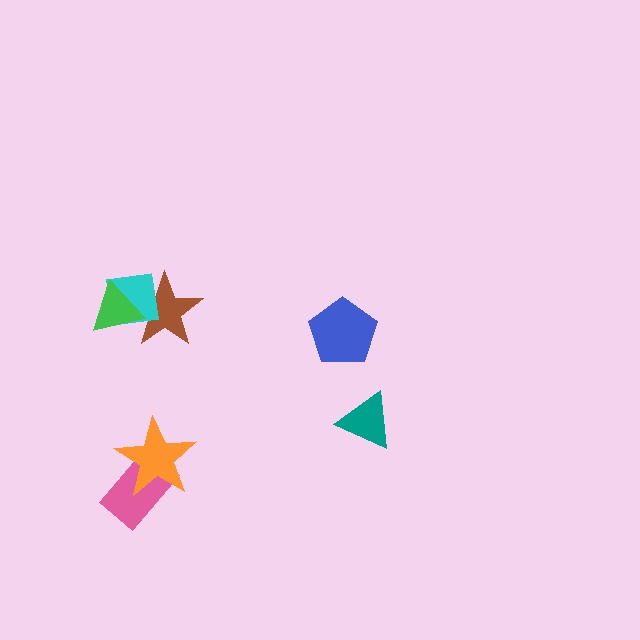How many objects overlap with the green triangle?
2 objects overlap with the green triangle.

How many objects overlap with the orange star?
1 object overlaps with the orange star.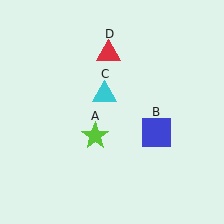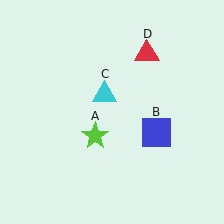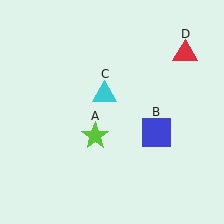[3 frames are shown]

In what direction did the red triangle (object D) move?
The red triangle (object D) moved right.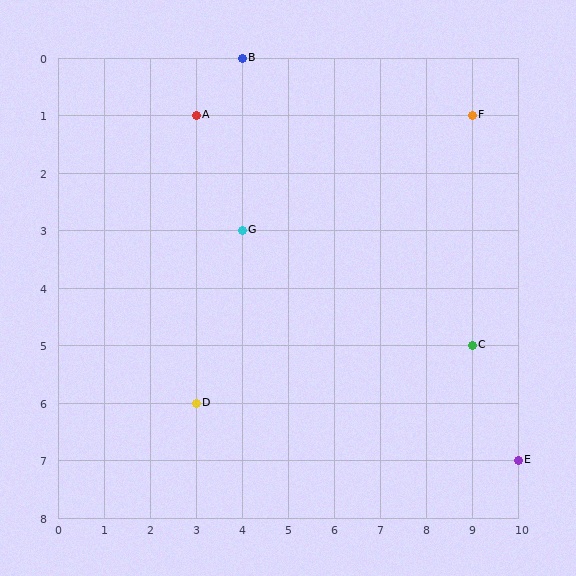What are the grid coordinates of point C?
Point C is at grid coordinates (9, 5).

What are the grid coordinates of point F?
Point F is at grid coordinates (9, 1).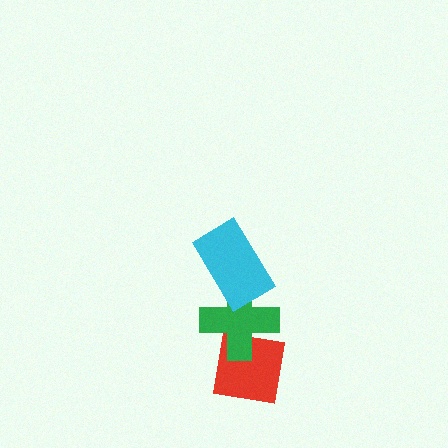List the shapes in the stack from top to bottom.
From top to bottom: the cyan rectangle, the green cross, the red square.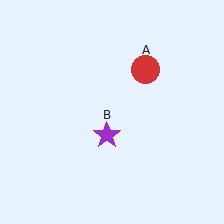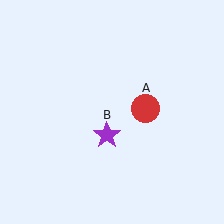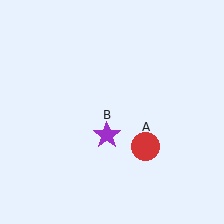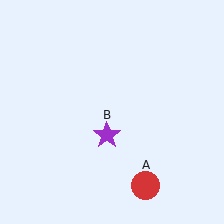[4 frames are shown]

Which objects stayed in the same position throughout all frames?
Purple star (object B) remained stationary.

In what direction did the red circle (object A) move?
The red circle (object A) moved down.